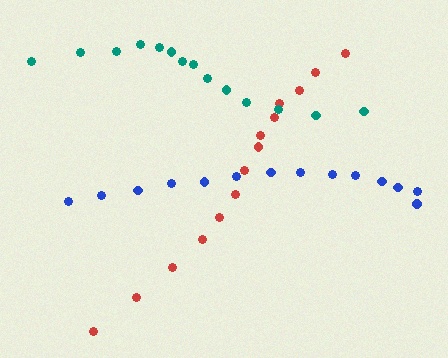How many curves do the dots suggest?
There are 3 distinct paths.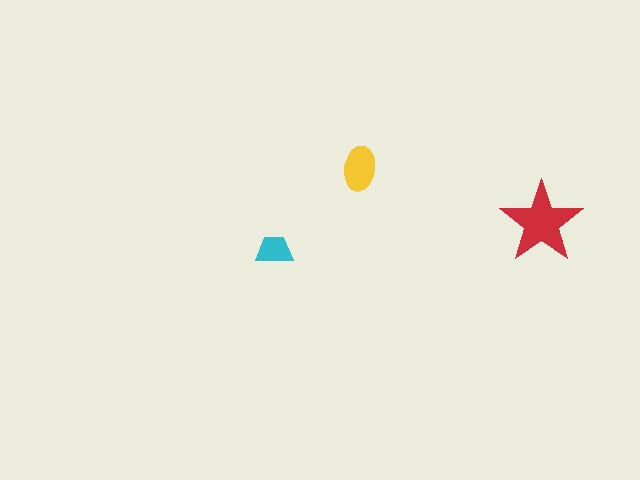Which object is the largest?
The red star.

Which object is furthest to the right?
The red star is rightmost.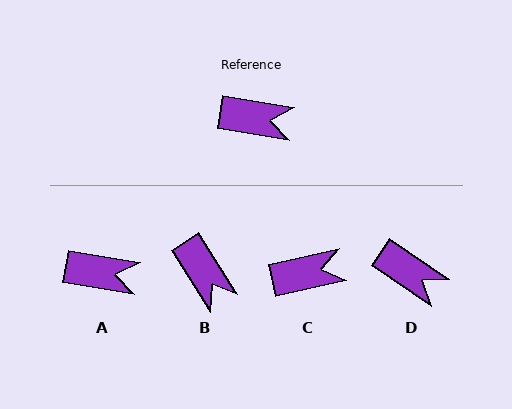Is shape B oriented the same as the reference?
No, it is off by about 48 degrees.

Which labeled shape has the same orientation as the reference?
A.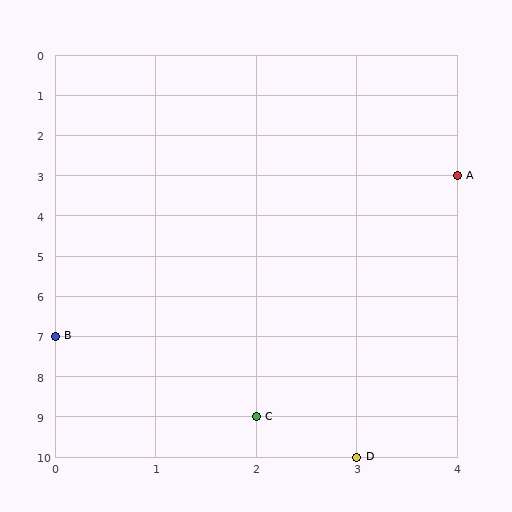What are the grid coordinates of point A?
Point A is at grid coordinates (4, 3).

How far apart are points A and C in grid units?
Points A and C are 2 columns and 6 rows apart (about 6.3 grid units diagonally).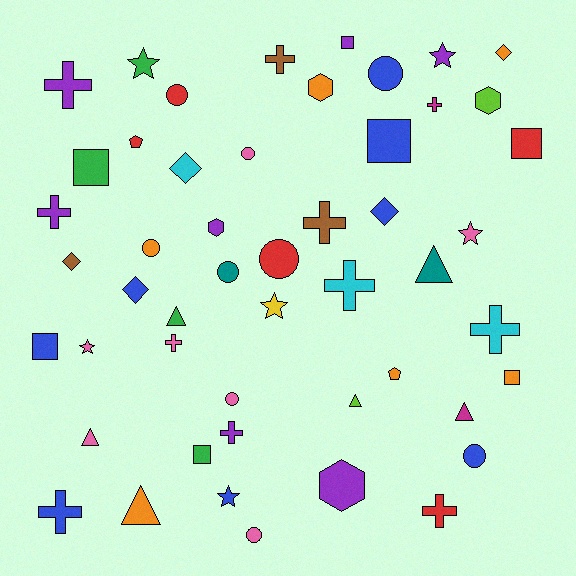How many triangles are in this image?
There are 6 triangles.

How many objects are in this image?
There are 50 objects.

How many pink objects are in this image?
There are 7 pink objects.